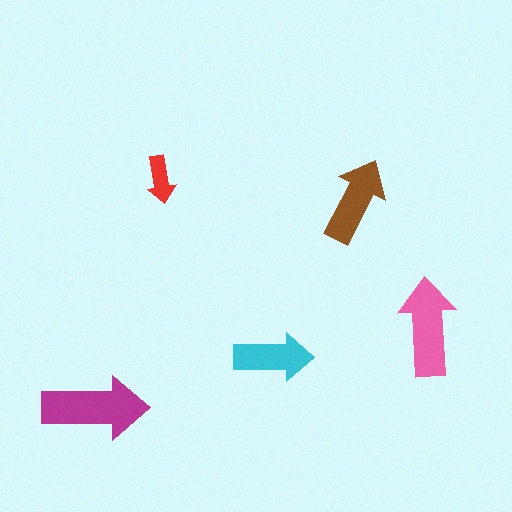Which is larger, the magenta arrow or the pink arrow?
The magenta one.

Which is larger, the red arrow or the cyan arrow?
The cyan one.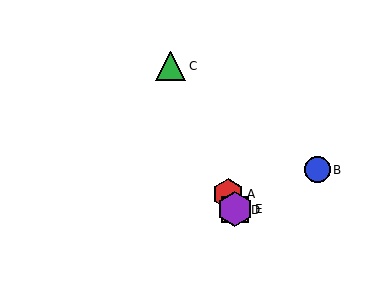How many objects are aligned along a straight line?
4 objects (A, C, D, E) are aligned along a straight line.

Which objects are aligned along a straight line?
Objects A, C, D, E are aligned along a straight line.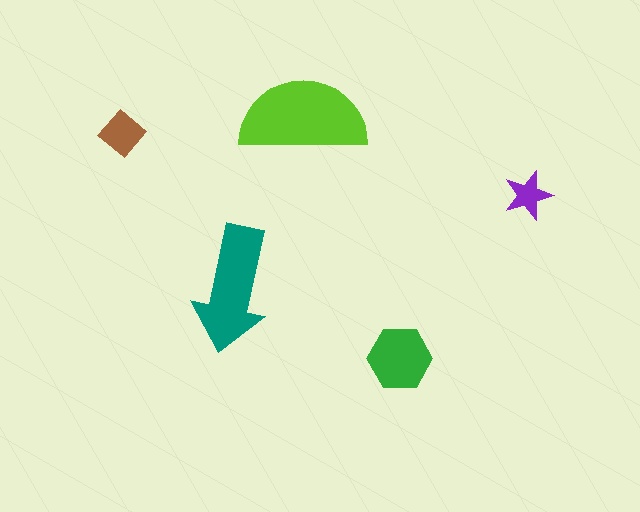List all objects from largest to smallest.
The lime semicircle, the teal arrow, the green hexagon, the brown diamond, the purple star.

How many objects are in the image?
There are 5 objects in the image.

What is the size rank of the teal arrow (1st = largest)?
2nd.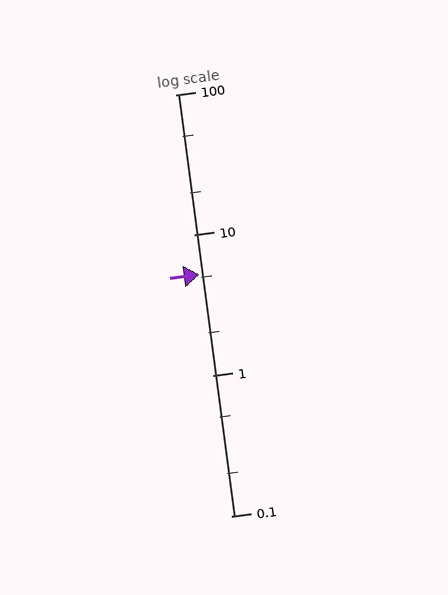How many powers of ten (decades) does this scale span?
The scale spans 3 decades, from 0.1 to 100.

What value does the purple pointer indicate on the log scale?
The pointer indicates approximately 5.2.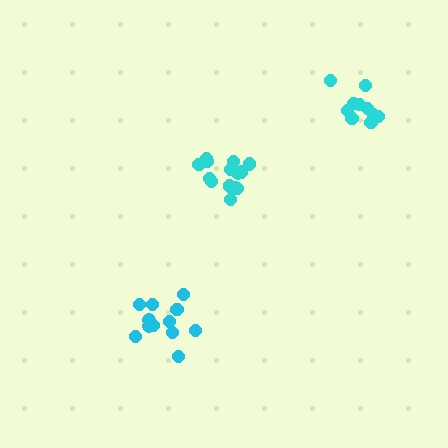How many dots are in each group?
Group 1: 14 dots, Group 2: 10 dots, Group 3: 13 dots (37 total).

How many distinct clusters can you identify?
There are 3 distinct clusters.